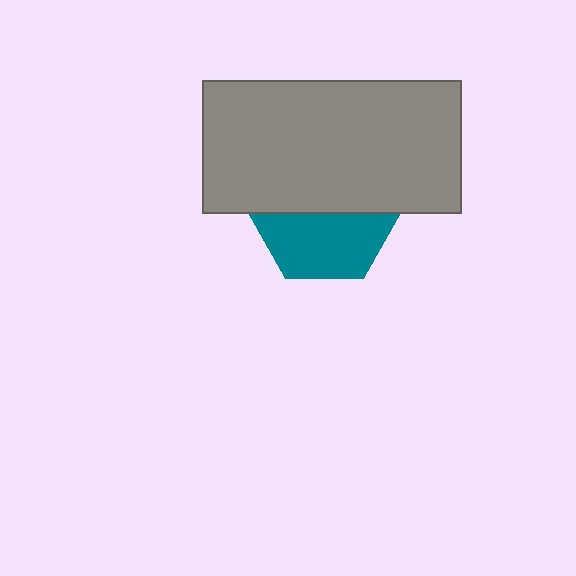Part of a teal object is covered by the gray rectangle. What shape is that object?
It is a hexagon.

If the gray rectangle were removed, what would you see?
You would see the complete teal hexagon.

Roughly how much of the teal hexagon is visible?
About half of it is visible (roughly 48%).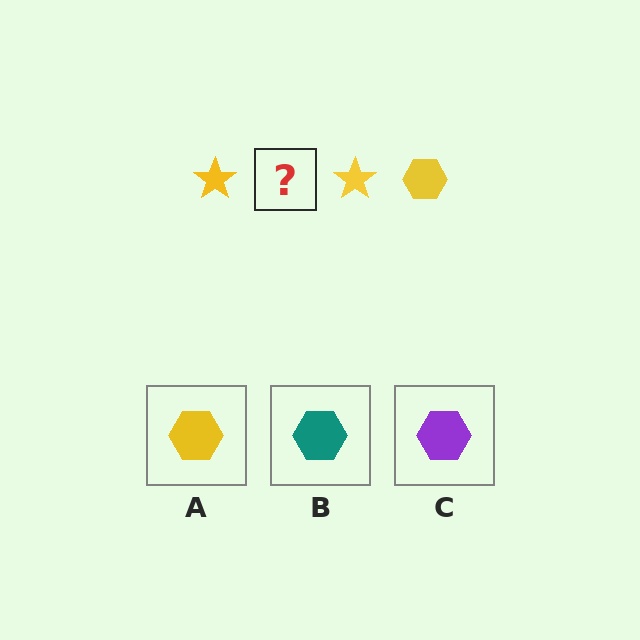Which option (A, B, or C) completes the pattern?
A.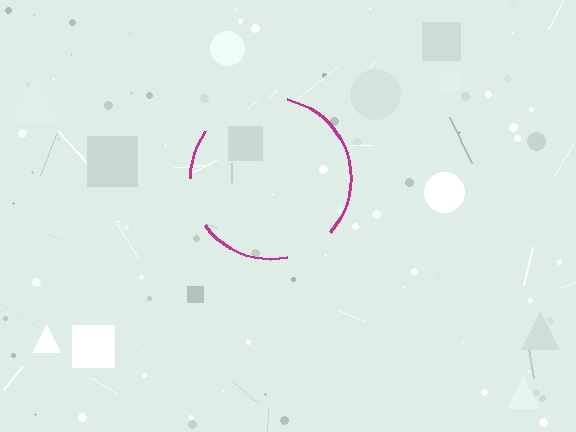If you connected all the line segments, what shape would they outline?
They would outline a circle.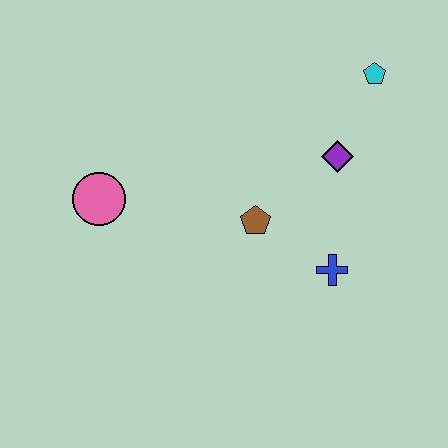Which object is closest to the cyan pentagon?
The purple diamond is closest to the cyan pentagon.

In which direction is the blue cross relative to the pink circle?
The blue cross is to the right of the pink circle.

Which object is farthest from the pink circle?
The cyan pentagon is farthest from the pink circle.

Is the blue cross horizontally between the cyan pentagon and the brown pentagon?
Yes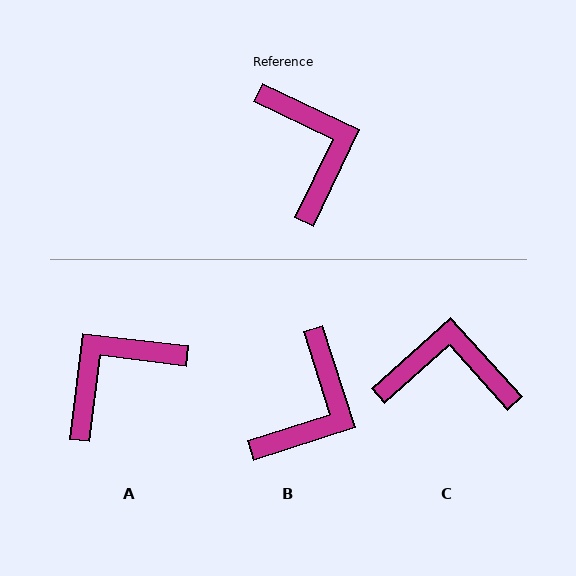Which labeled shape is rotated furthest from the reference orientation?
A, about 109 degrees away.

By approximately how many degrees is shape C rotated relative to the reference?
Approximately 68 degrees counter-clockwise.